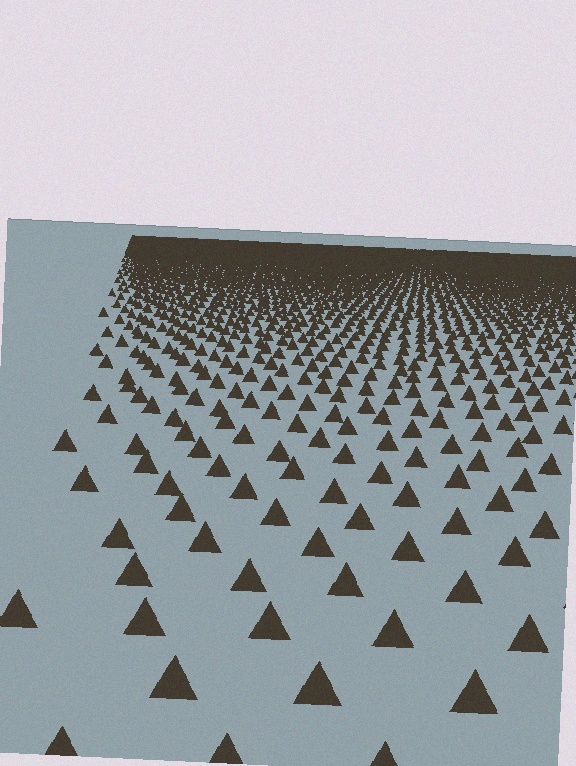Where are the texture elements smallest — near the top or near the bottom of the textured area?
Near the top.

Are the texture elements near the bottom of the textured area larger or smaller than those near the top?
Larger. Near the bottom, elements are closer to the viewer and appear at a bigger on-screen size.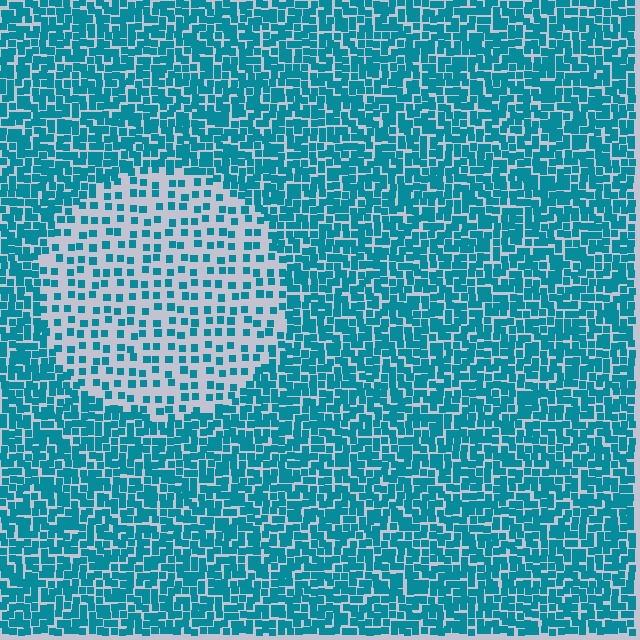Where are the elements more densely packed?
The elements are more densely packed outside the circle boundary.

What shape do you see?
I see a circle.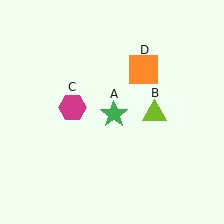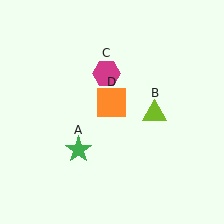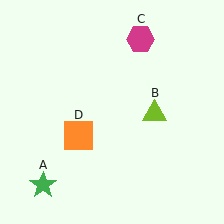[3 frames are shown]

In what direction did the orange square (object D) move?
The orange square (object D) moved down and to the left.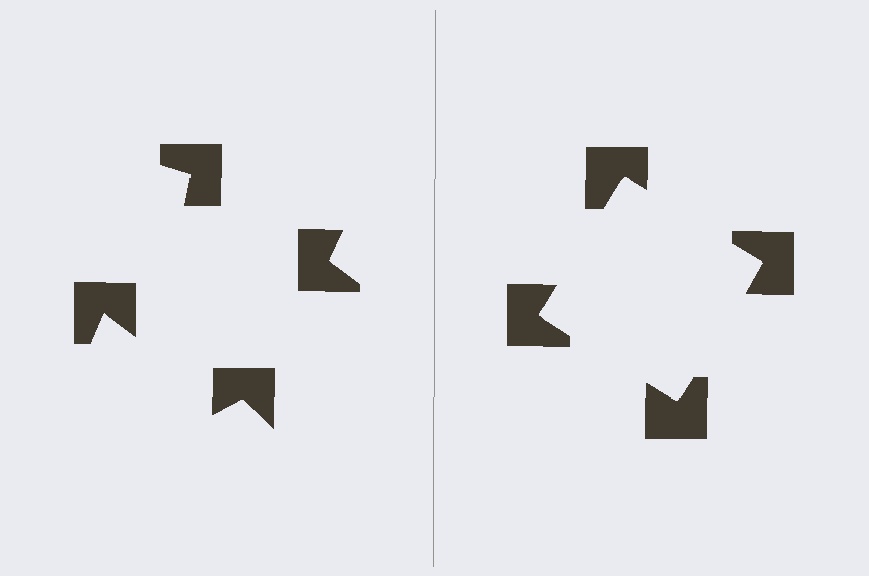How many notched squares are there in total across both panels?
8 — 4 on each side.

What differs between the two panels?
The notched squares are positioned identically on both sides; only the wedge orientations differ. On the right they align to a square; on the left they are misaligned.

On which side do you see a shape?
An illusory square appears on the right side. On the left side the wedge cuts are rotated, so no coherent shape forms.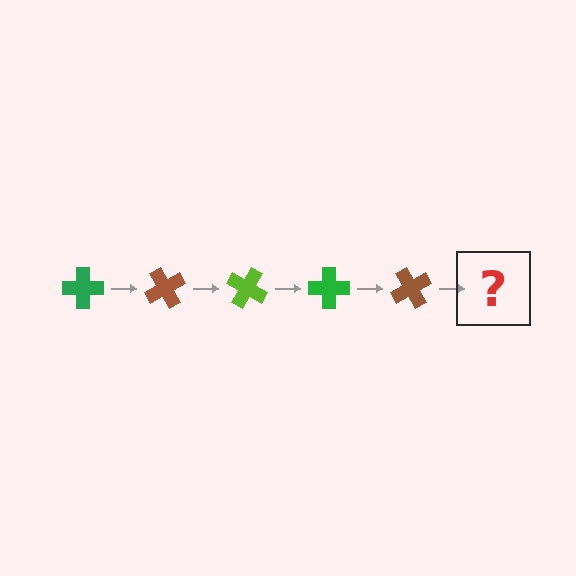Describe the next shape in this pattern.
It should be a lime cross, rotated 300 degrees from the start.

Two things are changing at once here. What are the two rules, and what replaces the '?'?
The two rules are that it rotates 60 degrees each step and the color cycles through green, brown, and lime. The '?' should be a lime cross, rotated 300 degrees from the start.